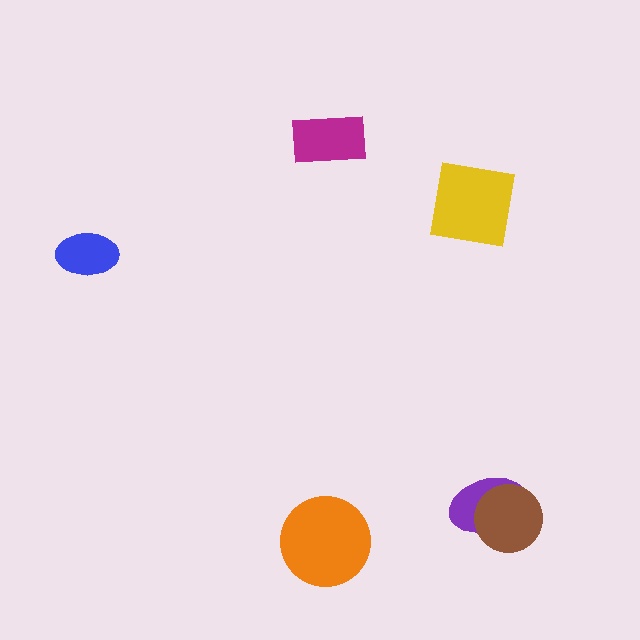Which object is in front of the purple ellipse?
The brown circle is in front of the purple ellipse.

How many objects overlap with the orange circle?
0 objects overlap with the orange circle.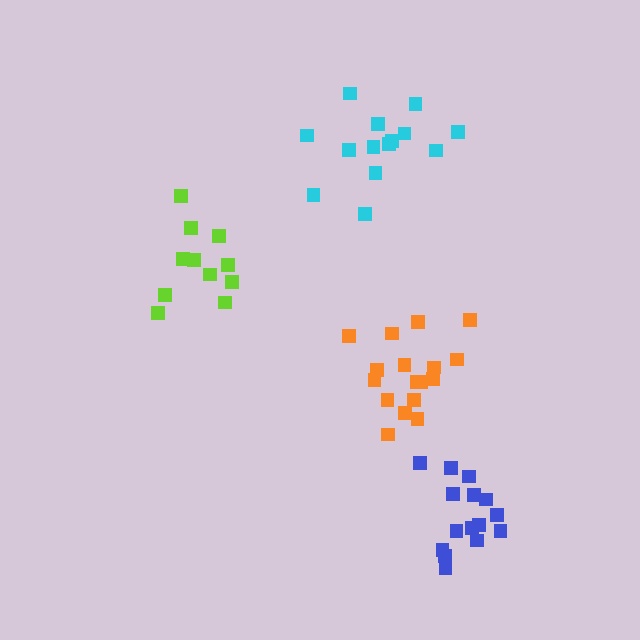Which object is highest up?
The cyan cluster is topmost.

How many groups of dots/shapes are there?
There are 4 groups.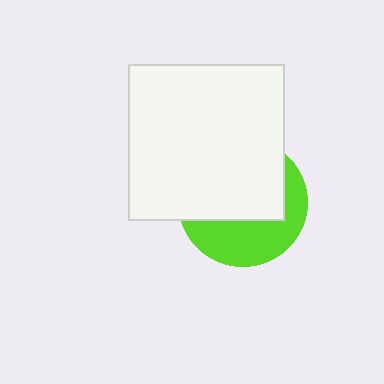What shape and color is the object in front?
The object in front is a white square.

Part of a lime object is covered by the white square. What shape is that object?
It is a circle.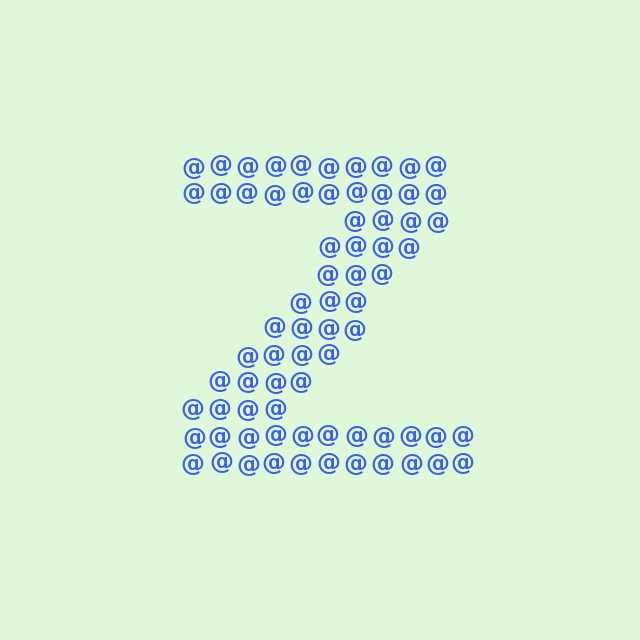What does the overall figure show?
The overall figure shows the letter Z.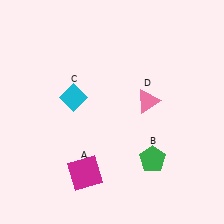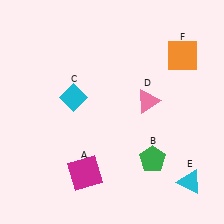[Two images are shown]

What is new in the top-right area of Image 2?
An orange square (F) was added in the top-right area of Image 2.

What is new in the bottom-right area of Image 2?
A cyan triangle (E) was added in the bottom-right area of Image 2.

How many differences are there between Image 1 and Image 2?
There are 2 differences between the two images.